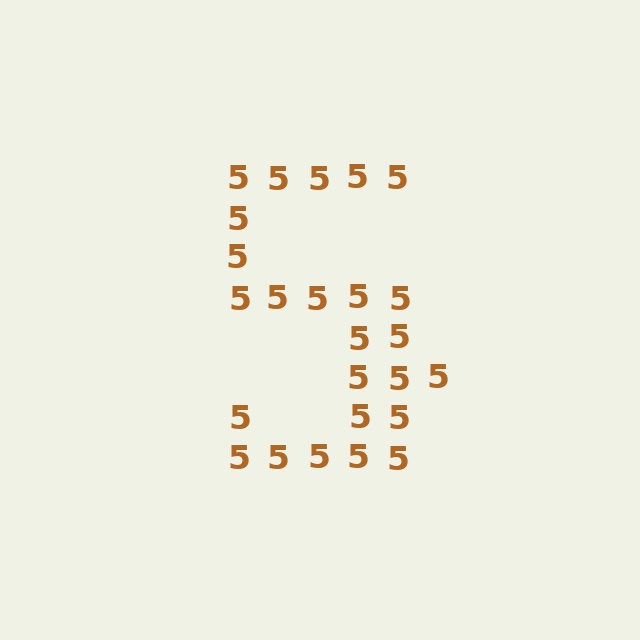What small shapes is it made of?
It is made of small digit 5's.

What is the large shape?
The large shape is the digit 5.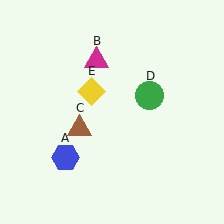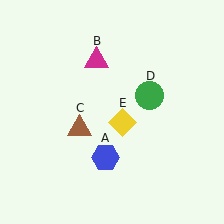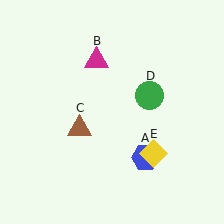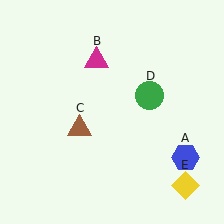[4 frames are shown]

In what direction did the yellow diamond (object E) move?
The yellow diamond (object E) moved down and to the right.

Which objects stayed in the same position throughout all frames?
Magenta triangle (object B) and brown triangle (object C) and green circle (object D) remained stationary.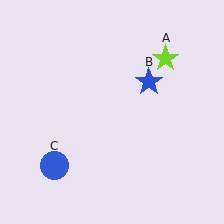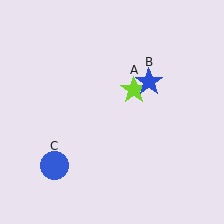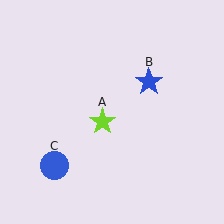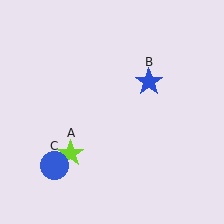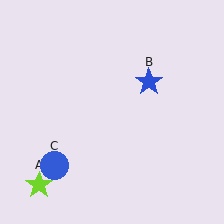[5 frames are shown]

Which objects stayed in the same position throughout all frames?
Blue star (object B) and blue circle (object C) remained stationary.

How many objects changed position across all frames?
1 object changed position: lime star (object A).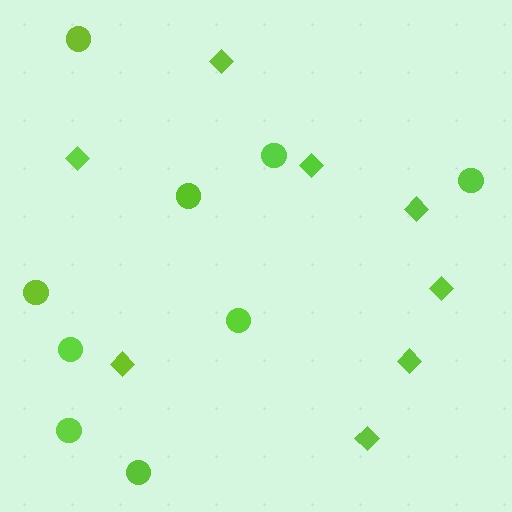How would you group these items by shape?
There are 2 groups: one group of circles (9) and one group of diamonds (8).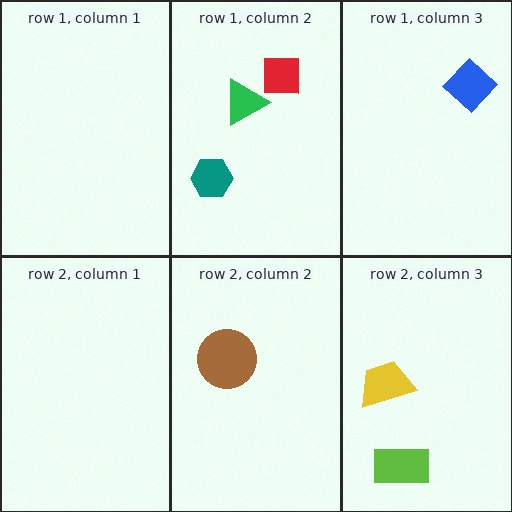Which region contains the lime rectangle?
The row 2, column 3 region.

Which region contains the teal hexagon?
The row 1, column 2 region.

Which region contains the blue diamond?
The row 1, column 3 region.